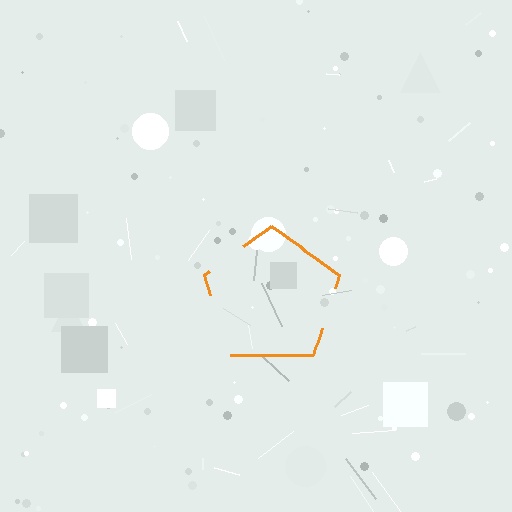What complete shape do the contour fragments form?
The contour fragments form a pentagon.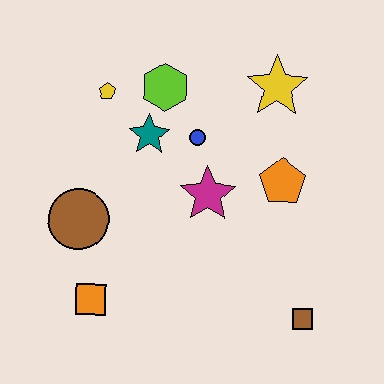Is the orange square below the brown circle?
Yes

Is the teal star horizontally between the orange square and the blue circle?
Yes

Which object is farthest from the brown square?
The yellow pentagon is farthest from the brown square.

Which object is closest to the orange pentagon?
The magenta star is closest to the orange pentagon.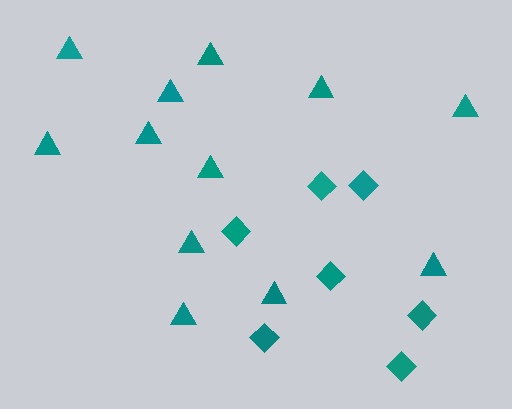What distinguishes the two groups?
There are 2 groups: one group of triangles (12) and one group of diamonds (7).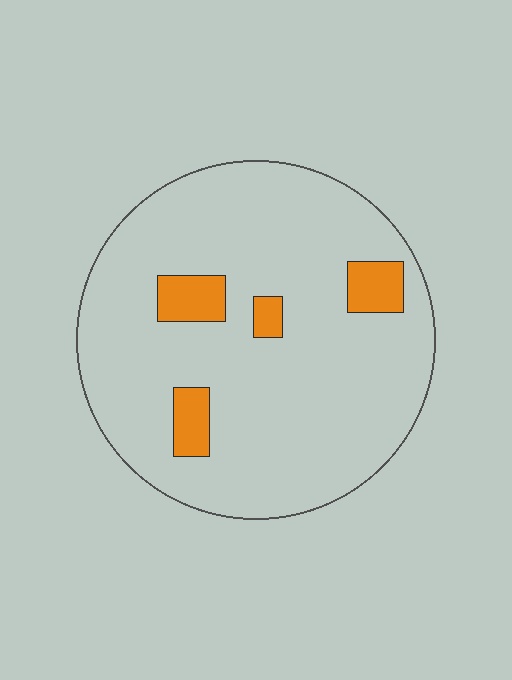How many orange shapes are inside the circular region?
4.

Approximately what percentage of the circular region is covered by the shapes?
Approximately 10%.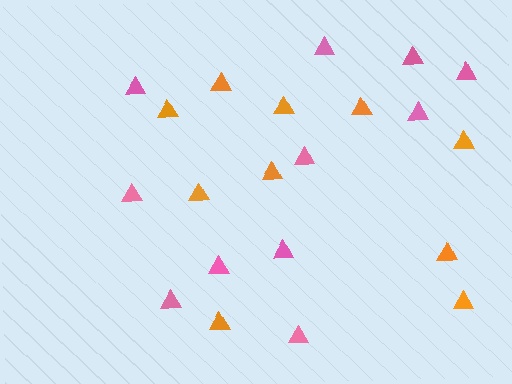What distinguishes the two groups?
There are 2 groups: one group of orange triangles (10) and one group of pink triangles (11).